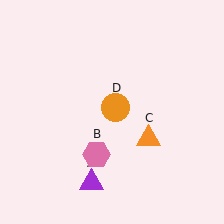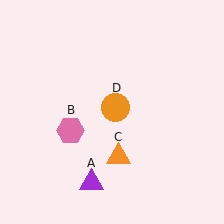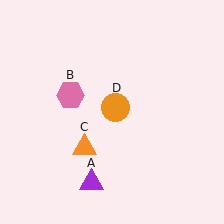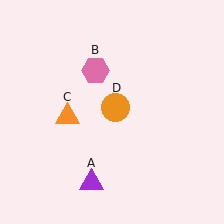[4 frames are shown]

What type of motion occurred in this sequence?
The pink hexagon (object B), orange triangle (object C) rotated clockwise around the center of the scene.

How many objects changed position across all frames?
2 objects changed position: pink hexagon (object B), orange triangle (object C).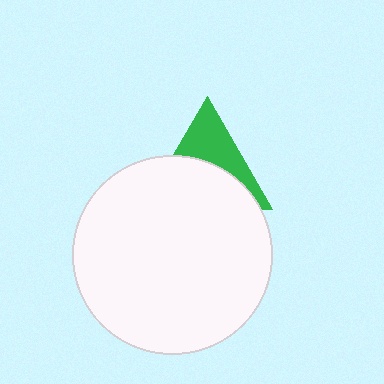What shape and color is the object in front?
The object in front is a white circle.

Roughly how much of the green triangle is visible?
A small part of it is visible (roughly 42%).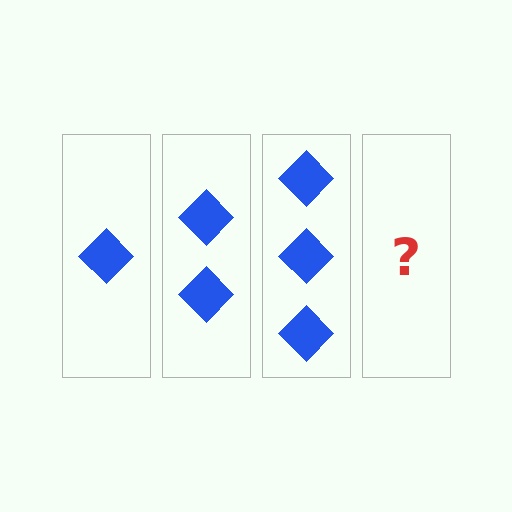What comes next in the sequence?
The next element should be 4 diamonds.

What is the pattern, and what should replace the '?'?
The pattern is that each step adds one more diamond. The '?' should be 4 diamonds.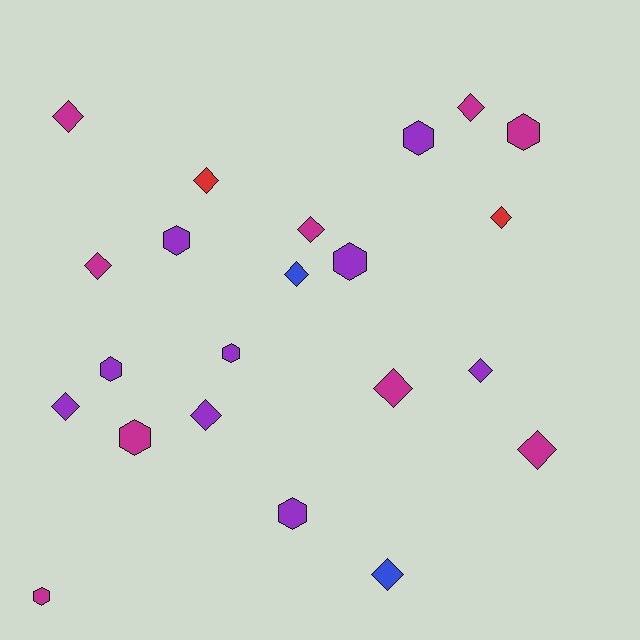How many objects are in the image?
There are 22 objects.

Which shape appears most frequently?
Diamond, with 13 objects.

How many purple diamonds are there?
There are 3 purple diamonds.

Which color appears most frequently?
Magenta, with 9 objects.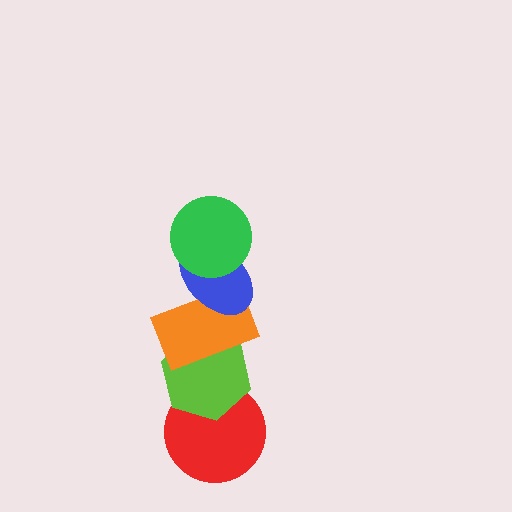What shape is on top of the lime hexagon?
The orange rectangle is on top of the lime hexagon.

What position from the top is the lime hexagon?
The lime hexagon is 4th from the top.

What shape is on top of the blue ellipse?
The green circle is on top of the blue ellipse.